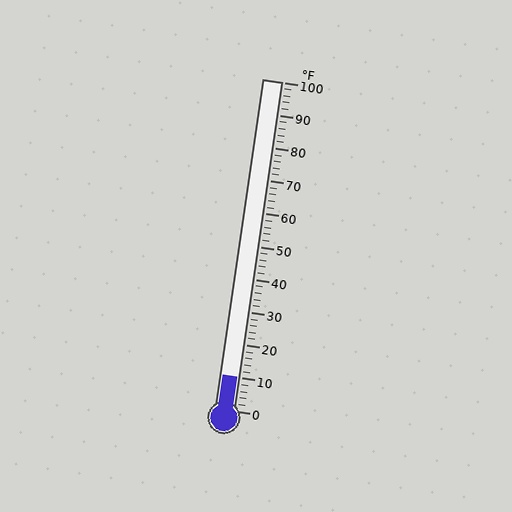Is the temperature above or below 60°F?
The temperature is below 60°F.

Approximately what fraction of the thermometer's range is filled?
The thermometer is filled to approximately 10% of its range.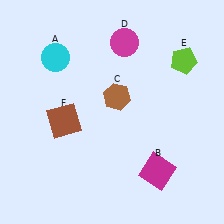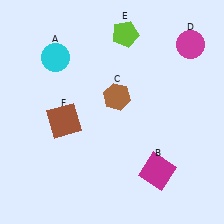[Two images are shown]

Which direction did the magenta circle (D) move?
The magenta circle (D) moved right.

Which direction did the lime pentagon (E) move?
The lime pentagon (E) moved left.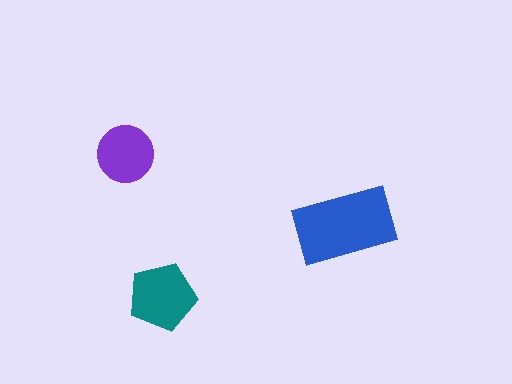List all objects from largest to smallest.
The blue rectangle, the teal pentagon, the purple circle.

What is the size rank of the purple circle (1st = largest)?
3rd.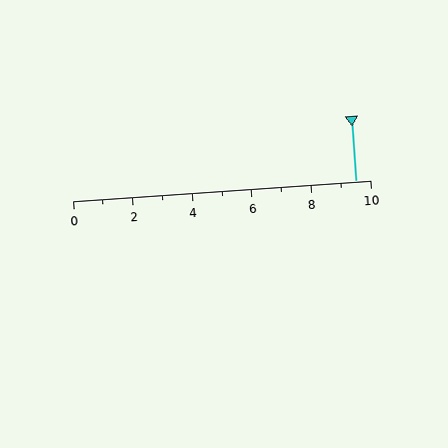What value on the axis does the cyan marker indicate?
The marker indicates approximately 9.5.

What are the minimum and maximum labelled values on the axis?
The axis runs from 0 to 10.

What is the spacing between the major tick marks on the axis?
The major ticks are spaced 2 apart.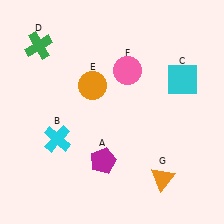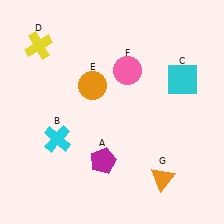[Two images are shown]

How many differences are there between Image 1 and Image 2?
There is 1 difference between the two images.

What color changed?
The cross (D) changed from green in Image 1 to yellow in Image 2.